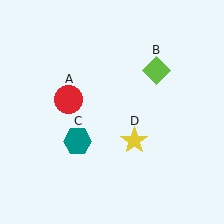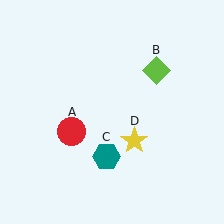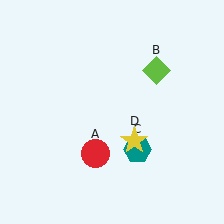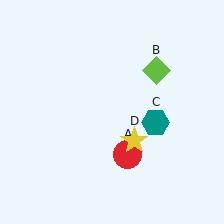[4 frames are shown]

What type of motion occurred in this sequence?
The red circle (object A), teal hexagon (object C) rotated counterclockwise around the center of the scene.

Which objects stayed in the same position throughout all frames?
Lime diamond (object B) and yellow star (object D) remained stationary.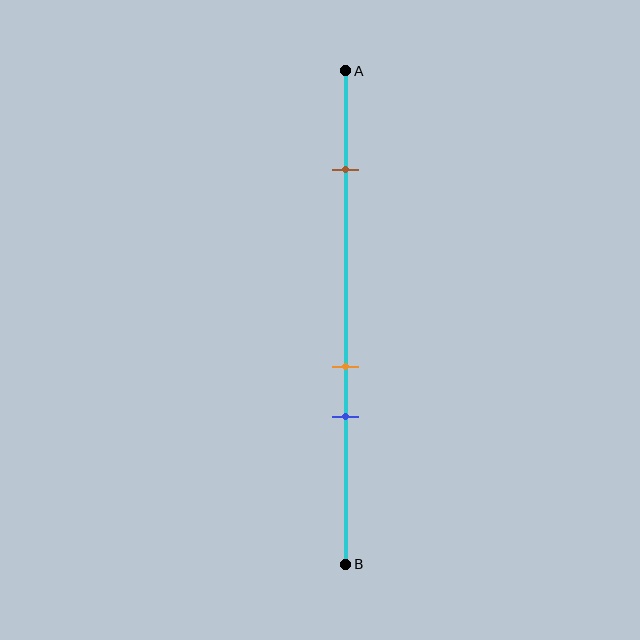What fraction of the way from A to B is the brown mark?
The brown mark is approximately 20% (0.2) of the way from A to B.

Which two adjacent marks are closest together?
The orange and blue marks are the closest adjacent pair.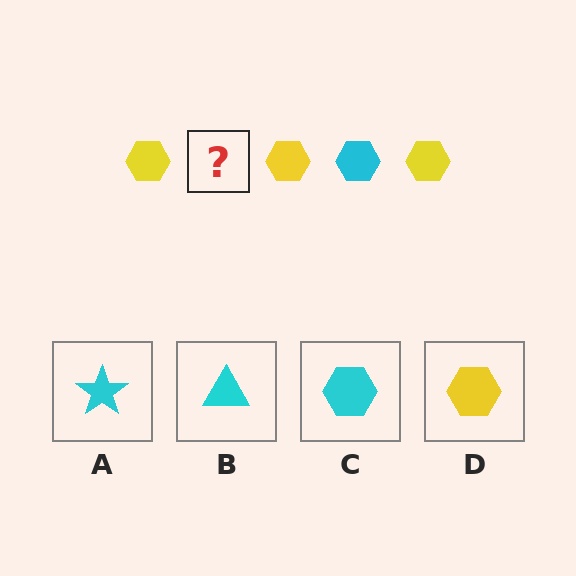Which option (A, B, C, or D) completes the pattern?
C.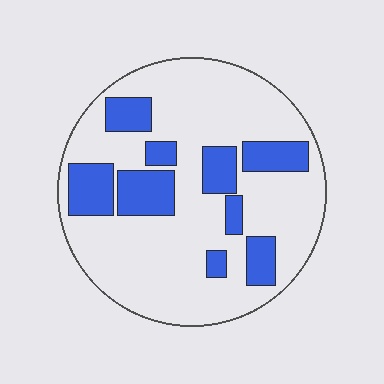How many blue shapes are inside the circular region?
9.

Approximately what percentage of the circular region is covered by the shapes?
Approximately 25%.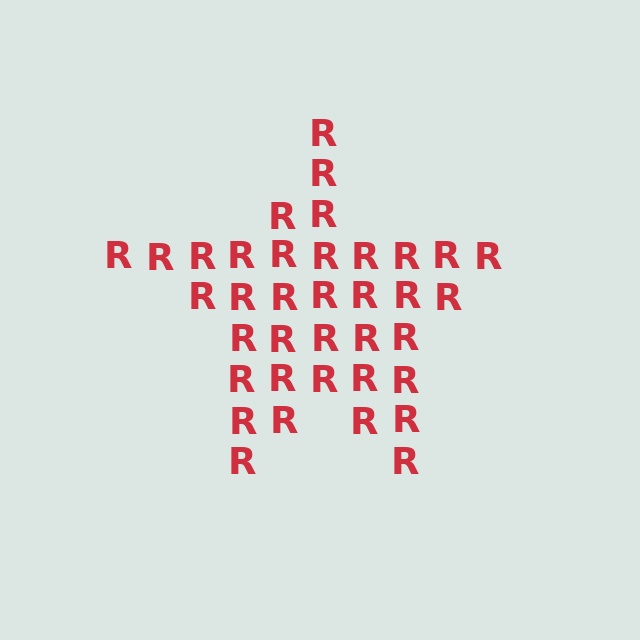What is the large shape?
The large shape is a star.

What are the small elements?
The small elements are letter R's.